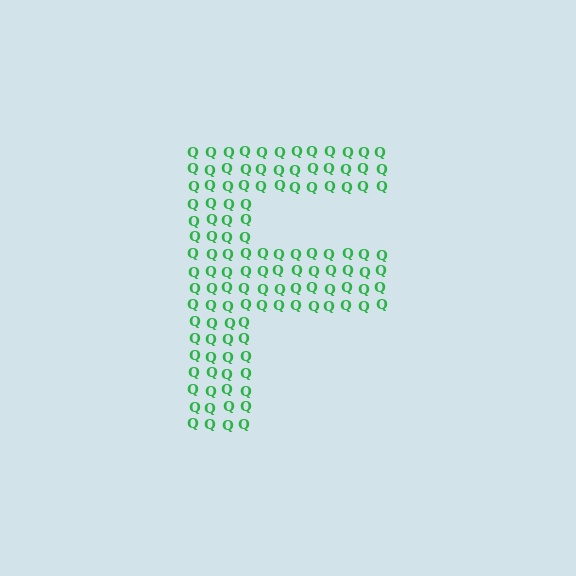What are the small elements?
The small elements are letter Q's.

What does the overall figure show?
The overall figure shows the letter F.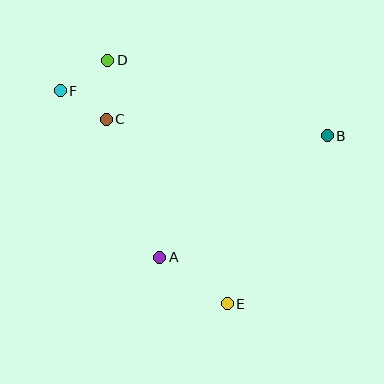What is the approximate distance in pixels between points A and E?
The distance between A and E is approximately 82 pixels.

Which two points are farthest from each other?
Points D and E are farthest from each other.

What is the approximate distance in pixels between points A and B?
The distance between A and B is approximately 207 pixels.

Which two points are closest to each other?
Points C and F are closest to each other.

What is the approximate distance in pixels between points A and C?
The distance between A and C is approximately 148 pixels.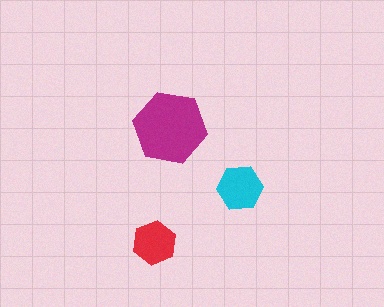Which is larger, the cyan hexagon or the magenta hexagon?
The magenta one.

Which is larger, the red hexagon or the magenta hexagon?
The magenta one.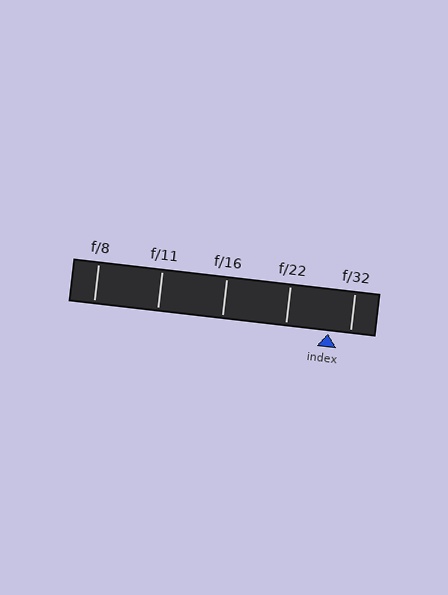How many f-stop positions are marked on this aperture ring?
There are 5 f-stop positions marked.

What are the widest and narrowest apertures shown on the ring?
The widest aperture shown is f/8 and the narrowest is f/32.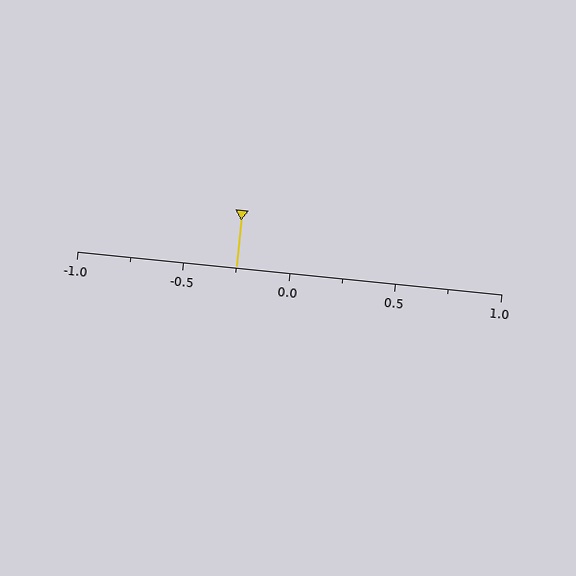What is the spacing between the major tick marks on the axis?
The major ticks are spaced 0.5 apart.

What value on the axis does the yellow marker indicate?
The marker indicates approximately -0.25.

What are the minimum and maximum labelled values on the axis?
The axis runs from -1.0 to 1.0.